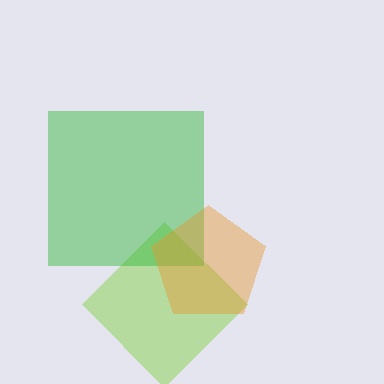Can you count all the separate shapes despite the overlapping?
Yes, there are 3 separate shapes.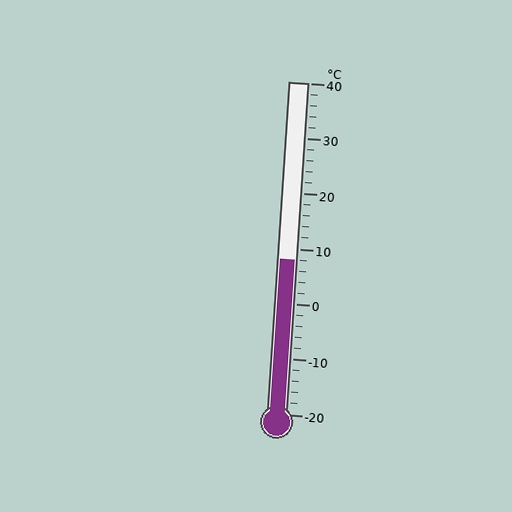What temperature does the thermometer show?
The thermometer shows approximately 8°C.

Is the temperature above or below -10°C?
The temperature is above -10°C.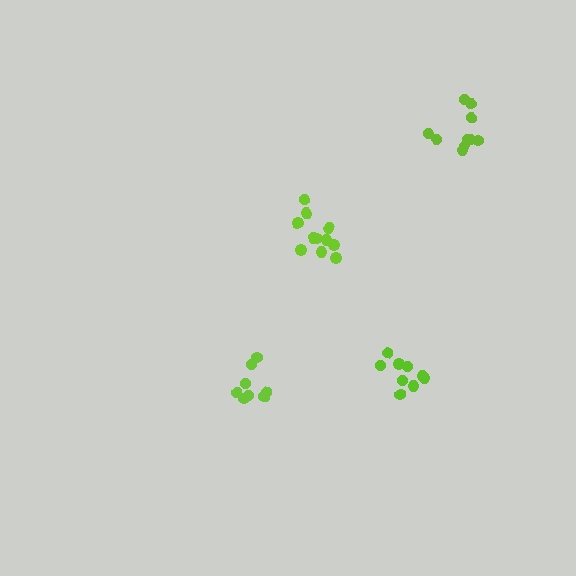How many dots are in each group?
Group 1: 11 dots, Group 2: 9 dots, Group 3: 8 dots, Group 4: 10 dots (38 total).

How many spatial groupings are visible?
There are 4 spatial groupings.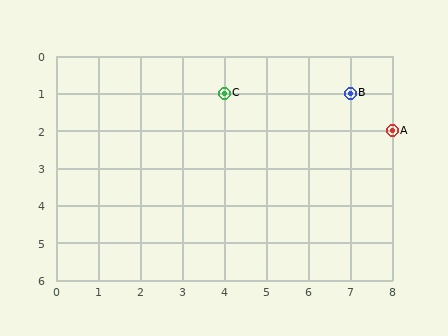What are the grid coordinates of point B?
Point B is at grid coordinates (7, 1).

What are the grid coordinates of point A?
Point A is at grid coordinates (8, 2).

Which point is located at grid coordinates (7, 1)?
Point B is at (7, 1).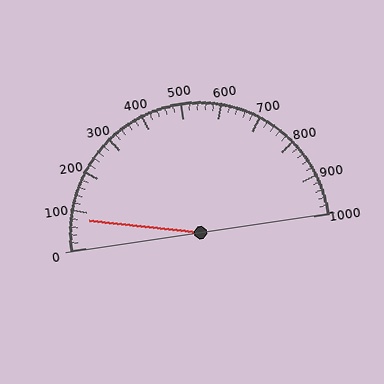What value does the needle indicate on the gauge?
The needle indicates approximately 80.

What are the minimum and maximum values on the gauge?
The gauge ranges from 0 to 1000.